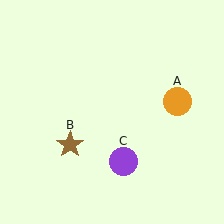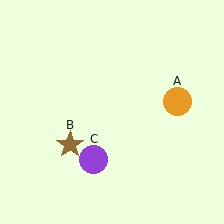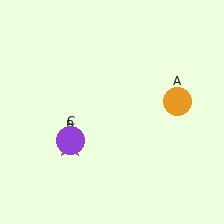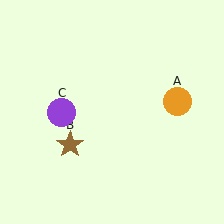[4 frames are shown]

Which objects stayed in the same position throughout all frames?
Orange circle (object A) and brown star (object B) remained stationary.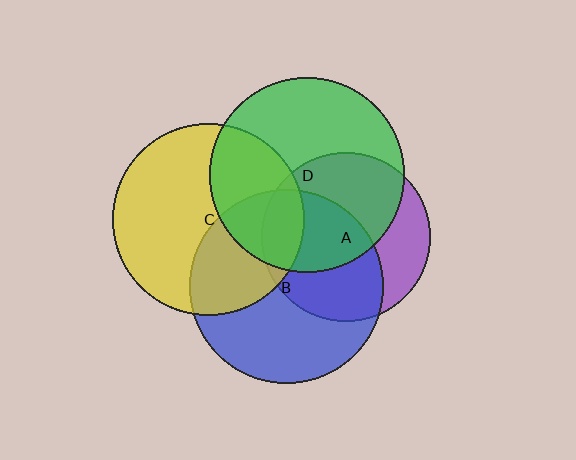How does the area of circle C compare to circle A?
Approximately 1.3 times.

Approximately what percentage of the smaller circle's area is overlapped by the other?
Approximately 35%.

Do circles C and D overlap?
Yes.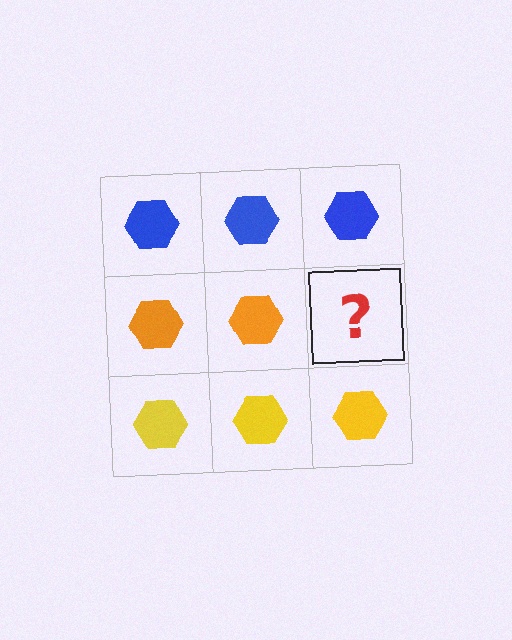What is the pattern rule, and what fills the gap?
The rule is that each row has a consistent color. The gap should be filled with an orange hexagon.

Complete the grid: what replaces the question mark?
The question mark should be replaced with an orange hexagon.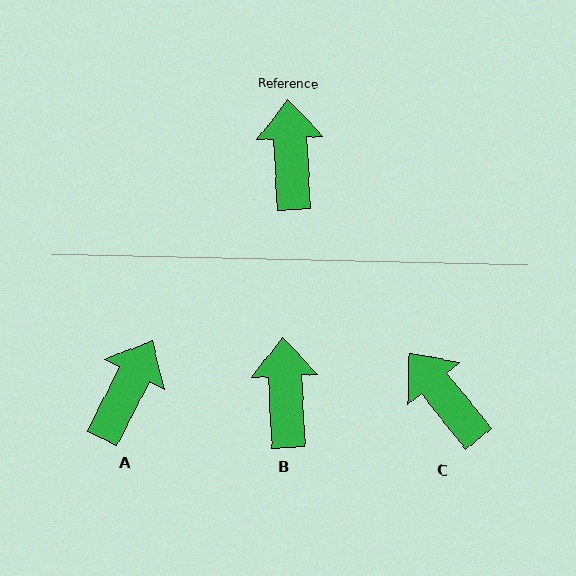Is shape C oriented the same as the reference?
No, it is off by about 36 degrees.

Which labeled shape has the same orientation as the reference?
B.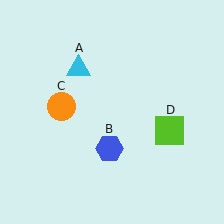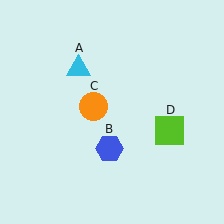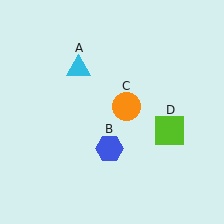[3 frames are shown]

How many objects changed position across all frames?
1 object changed position: orange circle (object C).